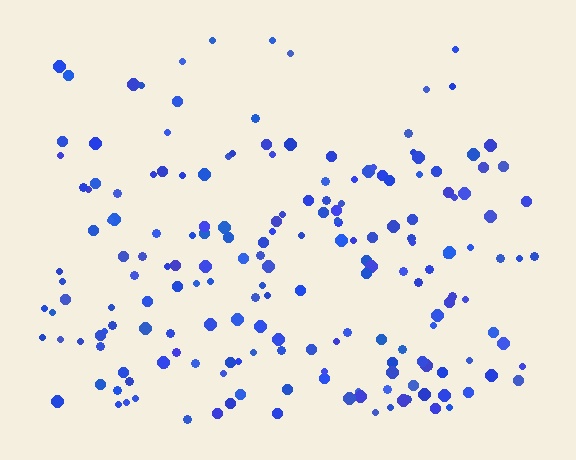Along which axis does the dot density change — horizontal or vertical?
Vertical.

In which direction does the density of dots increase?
From top to bottom, with the bottom side densest.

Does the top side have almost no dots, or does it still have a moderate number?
Still a moderate number, just noticeably fewer than the bottom.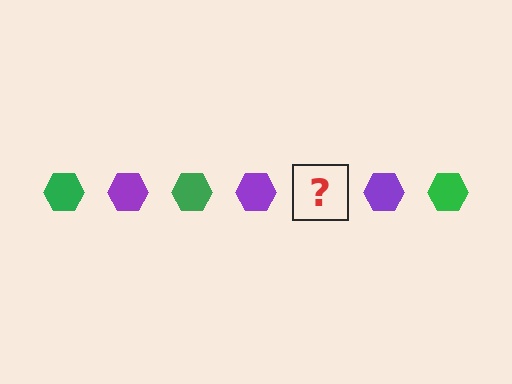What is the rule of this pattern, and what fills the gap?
The rule is that the pattern cycles through green, purple hexagons. The gap should be filled with a green hexagon.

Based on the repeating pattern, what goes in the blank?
The blank should be a green hexagon.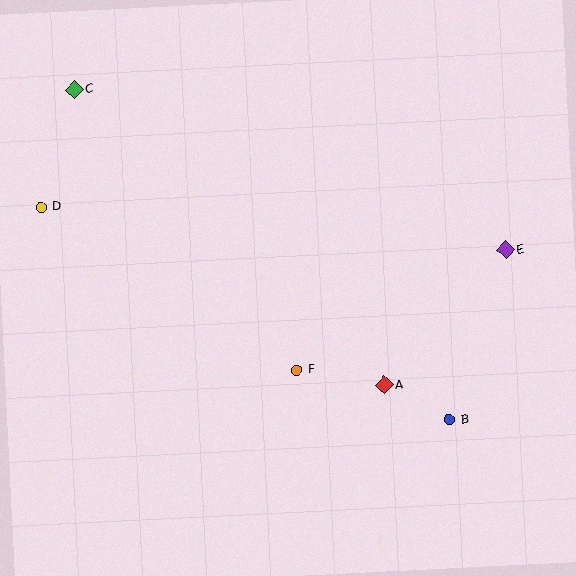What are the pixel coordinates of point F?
Point F is at (297, 370).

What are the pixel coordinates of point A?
Point A is at (384, 385).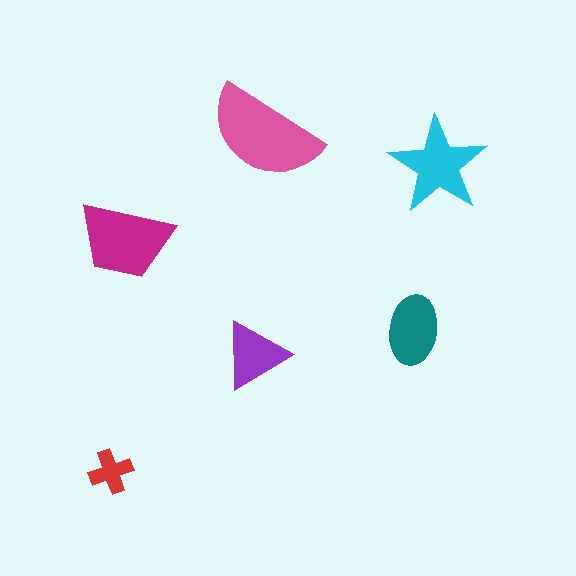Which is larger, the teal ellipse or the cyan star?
The cyan star.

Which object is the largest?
The pink semicircle.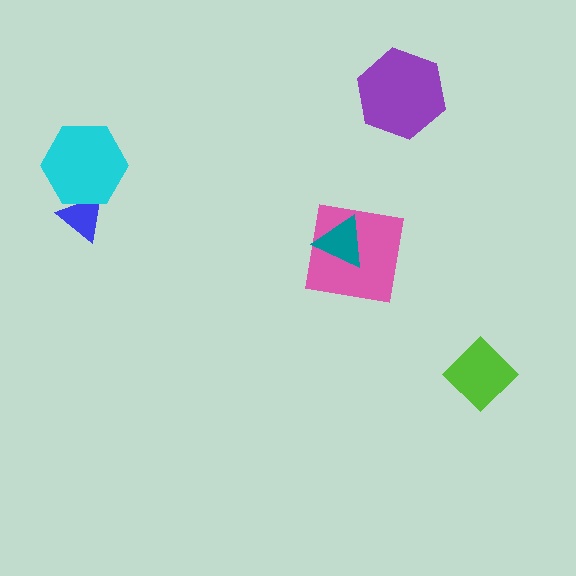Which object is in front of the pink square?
The teal triangle is in front of the pink square.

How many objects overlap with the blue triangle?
1 object overlaps with the blue triangle.